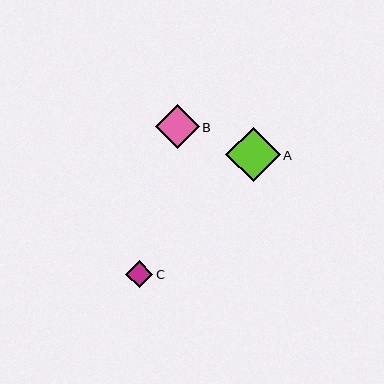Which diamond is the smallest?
Diamond C is the smallest with a size of approximately 27 pixels.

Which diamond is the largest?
Diamond A is the largest with a size of approximately 54 pixels.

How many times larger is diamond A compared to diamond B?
Diamond A is approximately 1.2 times the size of diamond B.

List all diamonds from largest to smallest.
From largest to smallest: A, B, C.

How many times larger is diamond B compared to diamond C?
Diamond B is approximately 1.6 times the size of diamond C.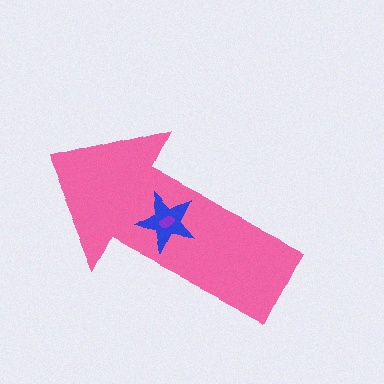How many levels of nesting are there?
3.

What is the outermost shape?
The pink arrow.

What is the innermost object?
The purple ellipse.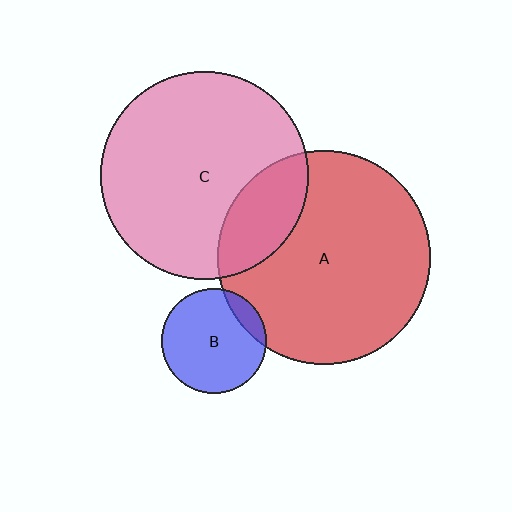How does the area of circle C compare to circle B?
Approximately 3.9 times.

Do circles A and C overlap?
Yes.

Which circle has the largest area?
Circle A (red).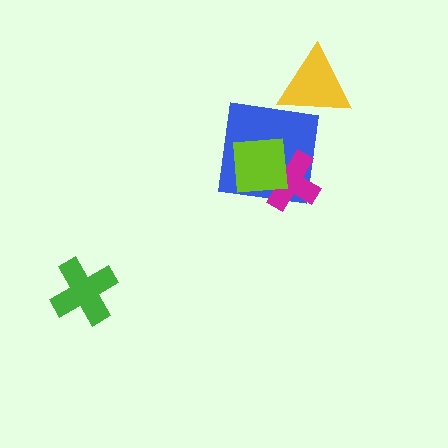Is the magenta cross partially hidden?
Yes, it is partially covered by another shape.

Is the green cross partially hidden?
No, no other shape covers it.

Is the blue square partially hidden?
Yes, it is partially covered by another shape.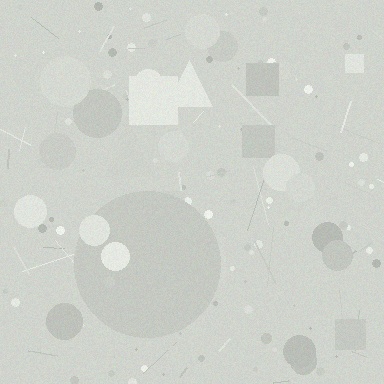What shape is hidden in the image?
A circle is hidden in the image.